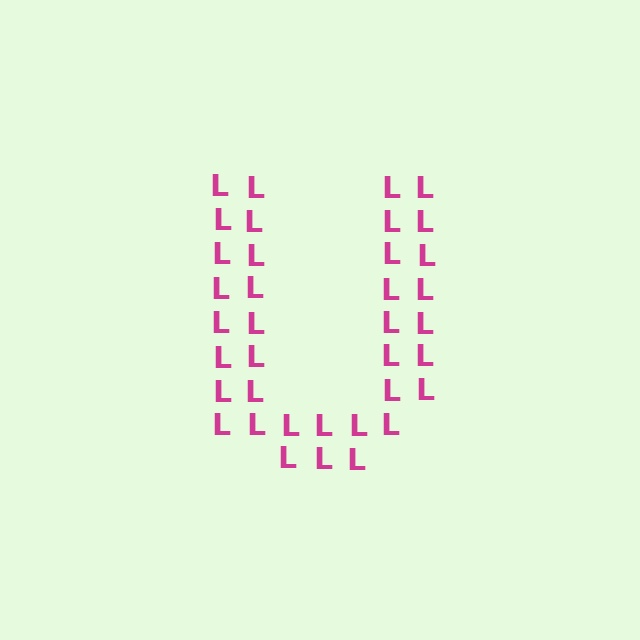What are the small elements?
The small elements are letter L's.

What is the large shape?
The large shape is the letter U.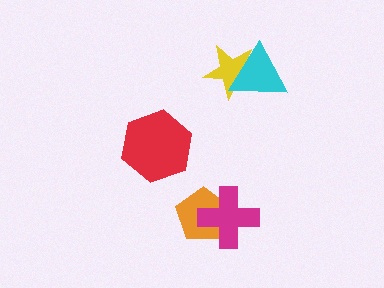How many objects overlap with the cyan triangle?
1 object overlaps with the cyan triangle.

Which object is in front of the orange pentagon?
The magenta cross is in front of the orange pentagon.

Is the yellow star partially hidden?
Yes, it is partially covered by another shape.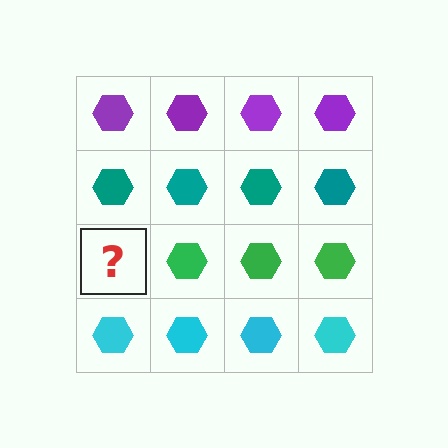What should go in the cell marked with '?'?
The missing cell should contain a green hexagon.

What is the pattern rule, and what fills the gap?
The rule is that each row has a consistent color. The gap should be filled with a green hexagon.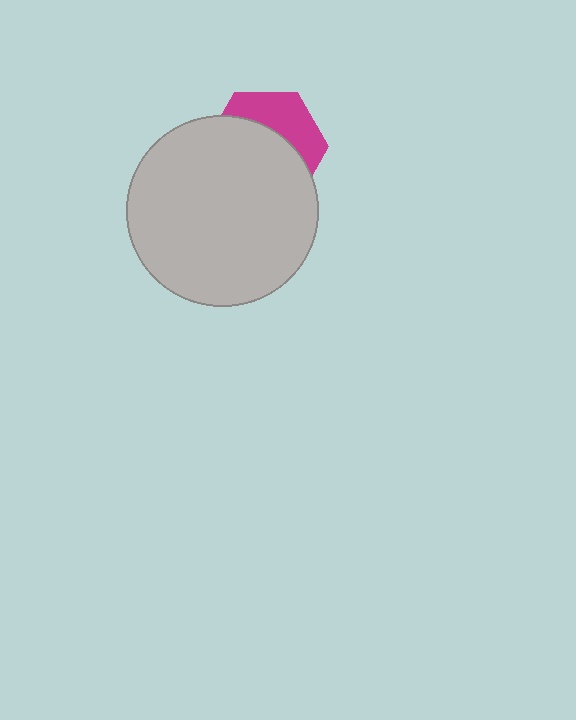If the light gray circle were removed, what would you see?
You would see the complete magenta hexagon.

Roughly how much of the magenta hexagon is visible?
A small part of it is visible (roughly 36%).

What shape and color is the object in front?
The object in front is a light gray circle.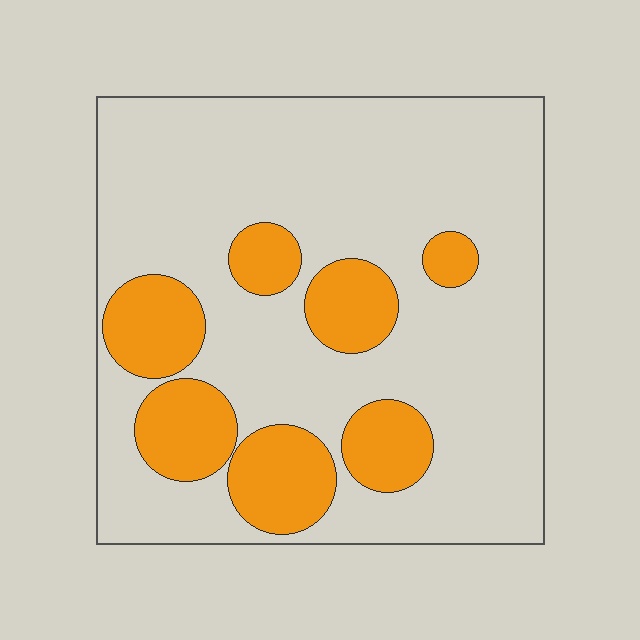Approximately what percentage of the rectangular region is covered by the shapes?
Approximately 25%.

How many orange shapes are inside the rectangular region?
7.